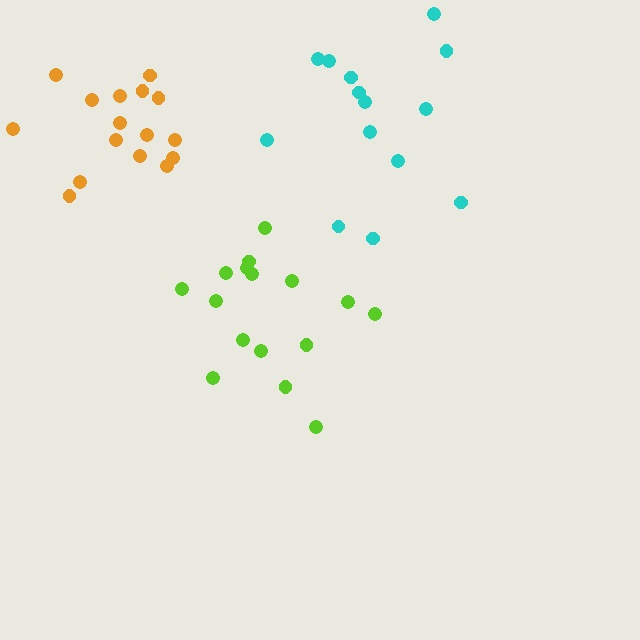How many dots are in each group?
Group 1: 16 dots, Group 2: 14 dots, Group 3: 16 dots (46 total).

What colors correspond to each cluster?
The clusters are colored: lime, cyan, orange.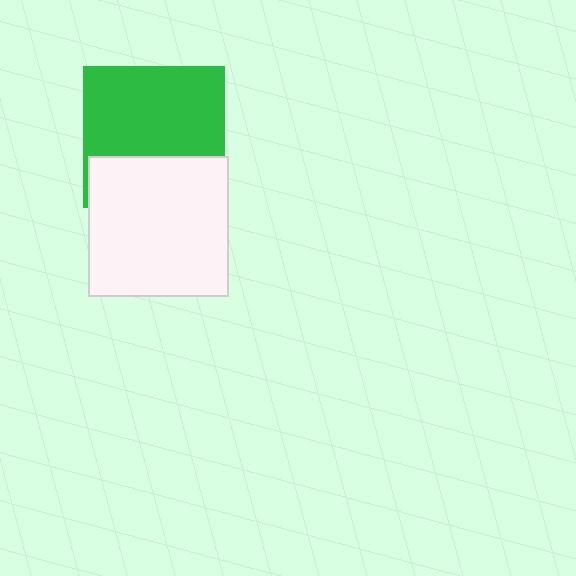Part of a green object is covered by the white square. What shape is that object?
It is a square.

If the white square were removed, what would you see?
You would see the complete green square.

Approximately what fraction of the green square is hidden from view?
Roughly 36% of the green square is hidden behind the white square.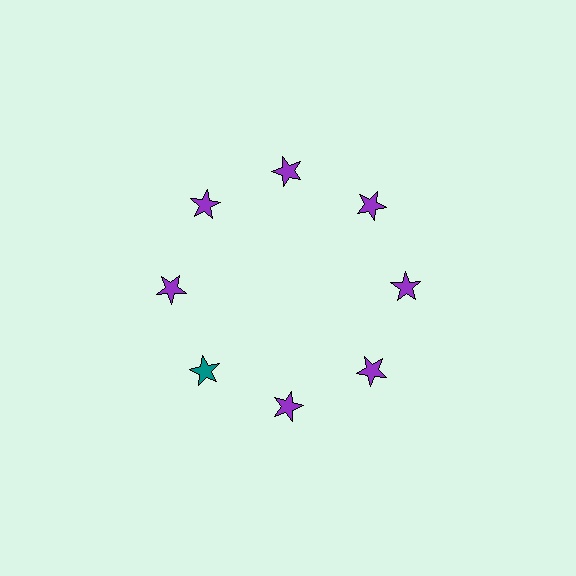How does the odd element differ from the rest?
It has a different color: teal instead of purple.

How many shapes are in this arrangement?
There are 8 shapes arranged in a ring pattern.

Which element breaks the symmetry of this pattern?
The teal star at roughly the 8 o'clock position breaks the symmetry. All other shapes are purple stars.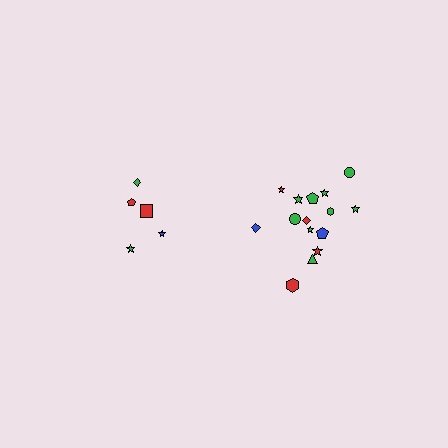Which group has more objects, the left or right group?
The right group.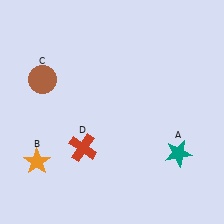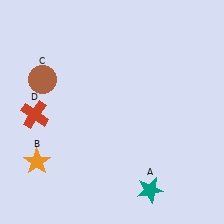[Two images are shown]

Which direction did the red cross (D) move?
The red cross (D) moved left.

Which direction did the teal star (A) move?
The teal star (A) moved down.